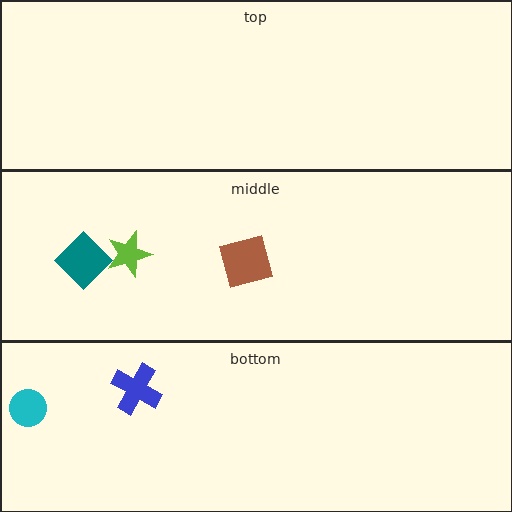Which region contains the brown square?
The middle region.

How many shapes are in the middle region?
3.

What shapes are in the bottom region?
The blue cross, the cyan circle.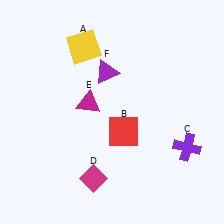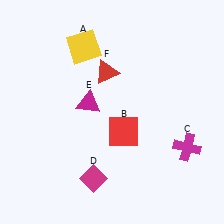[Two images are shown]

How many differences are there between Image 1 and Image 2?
There are 2 differences between the two images.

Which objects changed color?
C changed from purple to magenta. F changed from purple to red.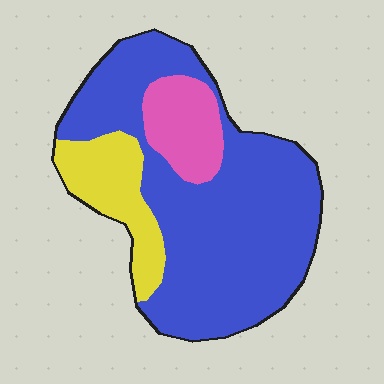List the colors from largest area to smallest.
From largest to smallest: blue, yellow, pink.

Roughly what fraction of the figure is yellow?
Yellow covers roughly 15% of the figure.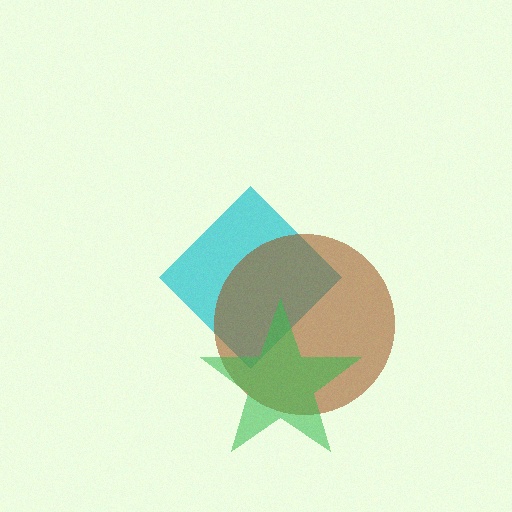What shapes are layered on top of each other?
The layered shapes are: a cyan diamond, a brown circle, a green star.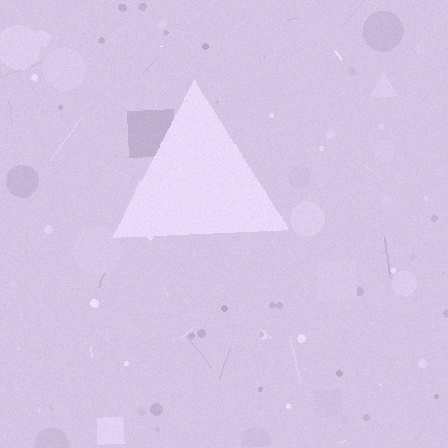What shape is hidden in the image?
A triangle is hidden in the image.